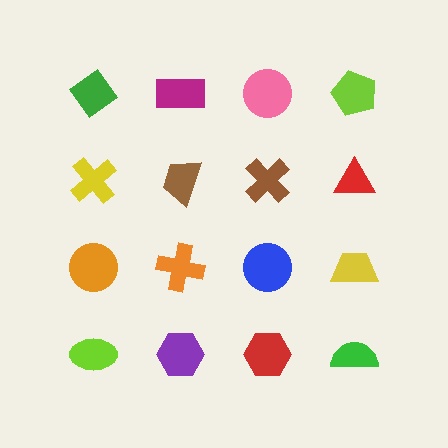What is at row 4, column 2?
A purple hexagon.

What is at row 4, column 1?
A lime ellipse.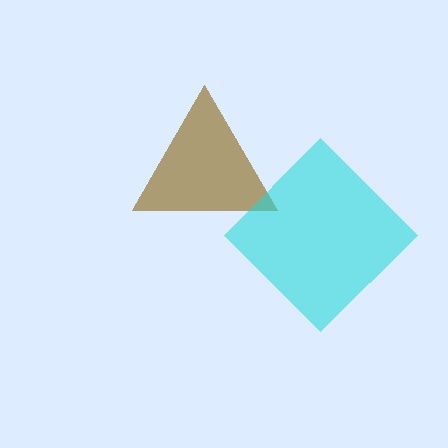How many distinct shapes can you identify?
There are 2 distinct shapes: a brown triangle, a cyan diamond.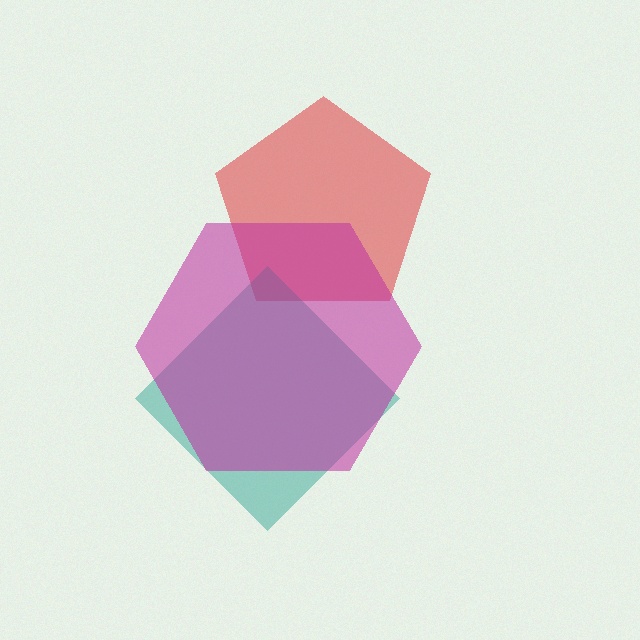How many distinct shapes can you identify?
There are 3 distinct shapes: a red pentagon, a teal diamond, a magenta hexagon.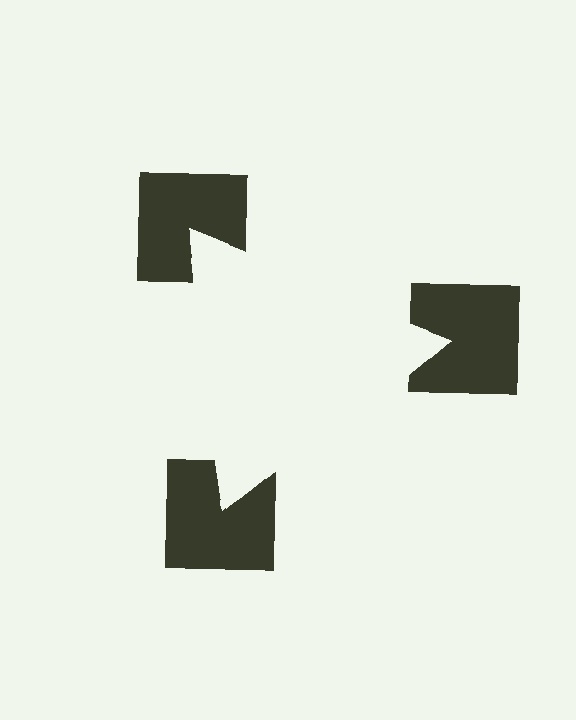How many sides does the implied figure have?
3 sides.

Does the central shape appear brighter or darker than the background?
It typically appears slightly brighter than the background, even though no actual brightness change is drawn.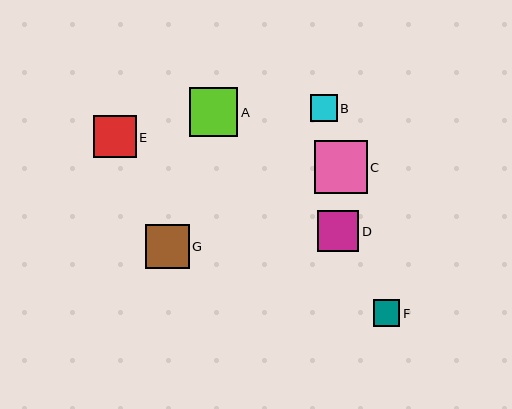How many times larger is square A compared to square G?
Square A is approximately 1.1 times the size of square G.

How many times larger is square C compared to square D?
Square C is approximately 1.3 times the size of square D.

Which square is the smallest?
Square B is the smallest with a size of approximately 27 pixels.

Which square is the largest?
Square C is the largest with a size of approximately 53 pixels.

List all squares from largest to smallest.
From largest to smallest: C, A, G, E, D, F, B.